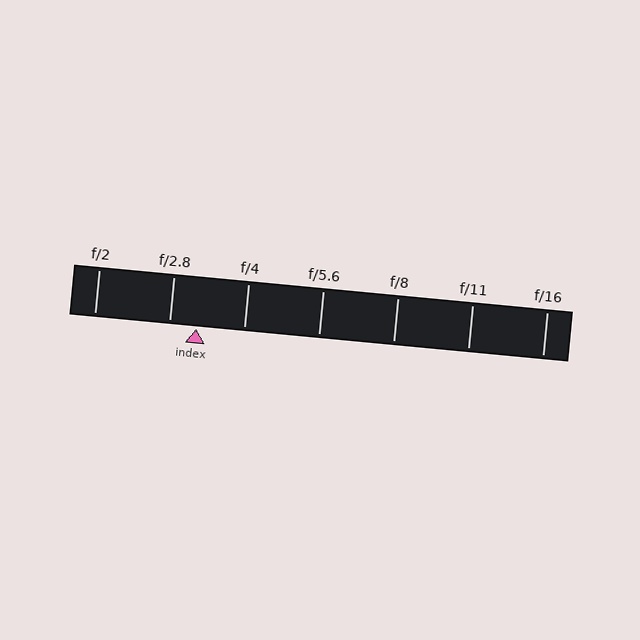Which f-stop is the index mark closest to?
The index mark is closest to f/2.8.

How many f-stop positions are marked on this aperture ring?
There are 7 f-stop positions marked.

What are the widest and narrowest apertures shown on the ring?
The widest aperture shown is f/2 and the narrowest is f/16.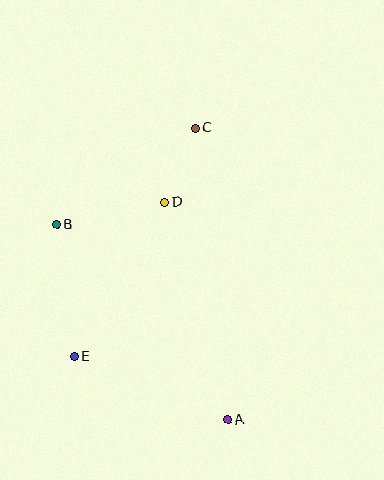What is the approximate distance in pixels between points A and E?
The distance between A and E is approximately 166 pixels.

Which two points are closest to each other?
Points C and D are closest to each other.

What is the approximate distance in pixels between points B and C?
The distance between B and C is approximately 169 pixels.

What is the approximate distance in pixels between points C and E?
The distance between C and E is approximately 258 pixels.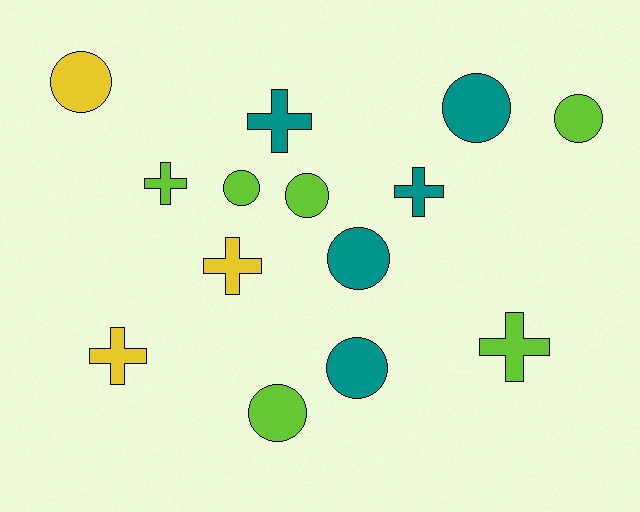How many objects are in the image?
There are 14 objects.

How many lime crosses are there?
There are 2 lime crosses.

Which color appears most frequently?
Lime, with 6 objects.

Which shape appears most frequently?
Circle, with 8 objects.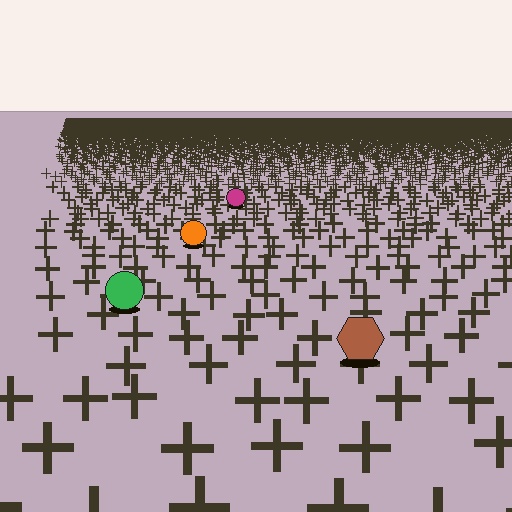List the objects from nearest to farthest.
From nearest to farthest: the brown hexagon, the green circle, the orange circle, the magenta circle.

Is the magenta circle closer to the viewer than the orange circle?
No. The orange circle is closer — you can tell from the texture gradient: the ground texture is coarser near it.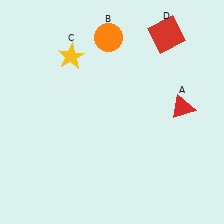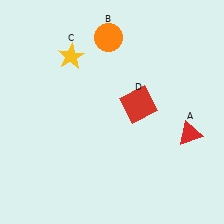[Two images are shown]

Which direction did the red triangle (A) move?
The red triangle (A) moved down.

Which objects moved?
The objects that moved are: the red triangle (A), the red square (D).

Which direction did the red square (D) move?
The red square (D) moved down.